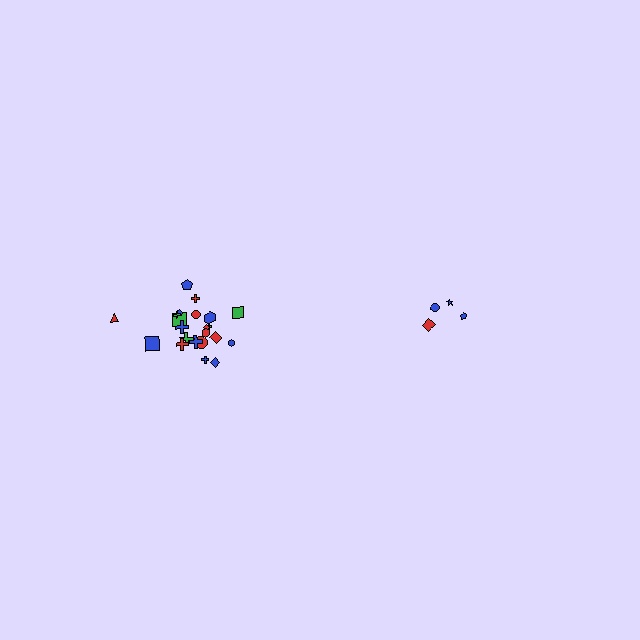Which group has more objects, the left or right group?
The left group.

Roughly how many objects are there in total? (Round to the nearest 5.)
Roughly 25 objects in total.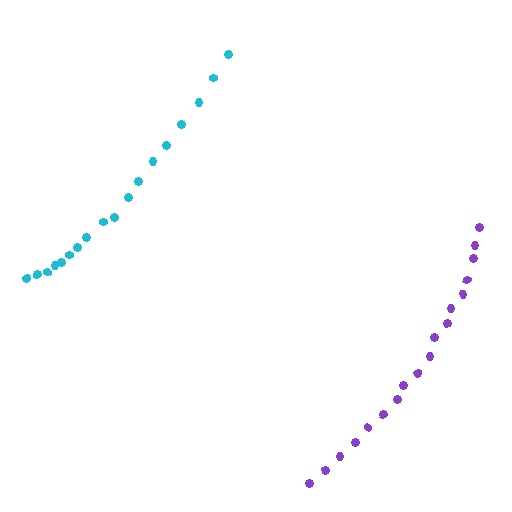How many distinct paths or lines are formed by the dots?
There are 2 distinct paths.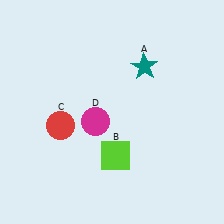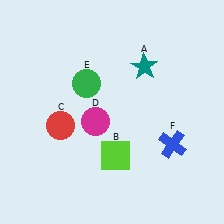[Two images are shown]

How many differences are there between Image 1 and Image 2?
There are 2 differences between the two images.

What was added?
A green circle (E), a blue cross (F) were added in Image 2.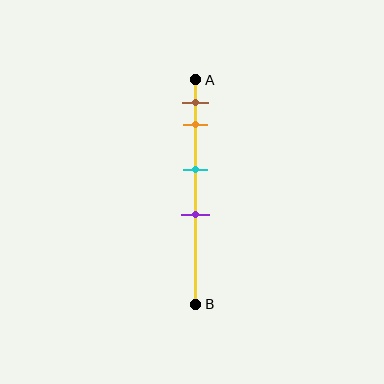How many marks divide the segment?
There are 4 marks dividing the segment.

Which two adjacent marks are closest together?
The brown and orange marks are the closest adjacent pair.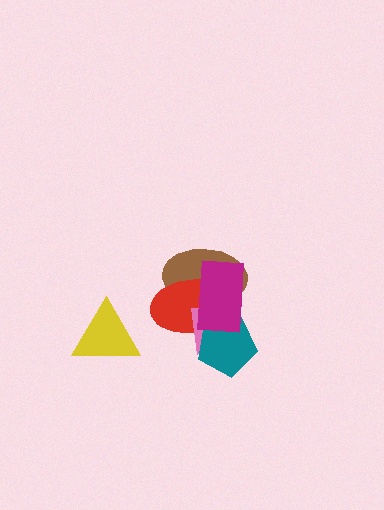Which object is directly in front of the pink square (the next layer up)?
The teal pentagon is directly in front of the pink square.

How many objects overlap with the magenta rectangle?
4 objects overlap with the magenta rectangle.